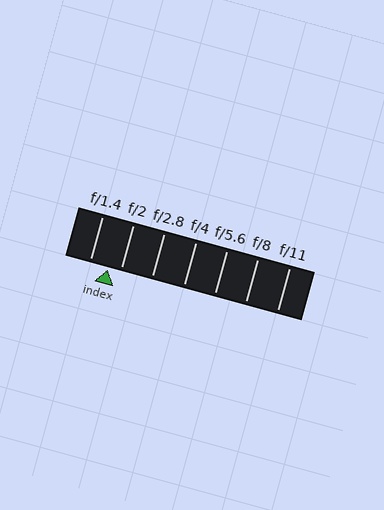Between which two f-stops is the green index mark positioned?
The index mark is between f/1.4 and f/2.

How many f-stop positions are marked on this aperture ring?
There are 7 f-stop positions marked.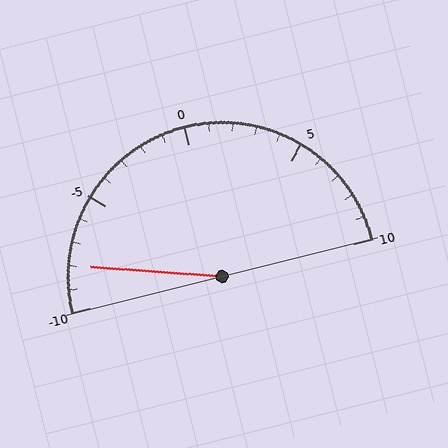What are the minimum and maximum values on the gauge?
The gauge ranges from -10 to 10.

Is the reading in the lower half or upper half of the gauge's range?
The reading is in the lower half of the range (-10 to 10).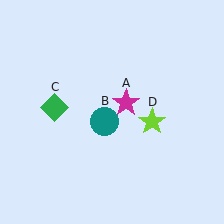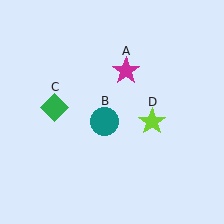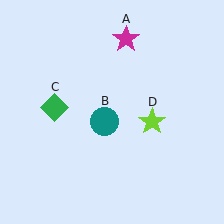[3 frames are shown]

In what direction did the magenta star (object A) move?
The magenta star (object A) moved up.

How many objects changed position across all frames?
1 object changed position: magenta star (object A).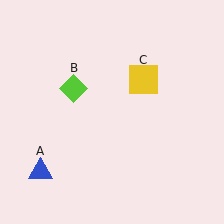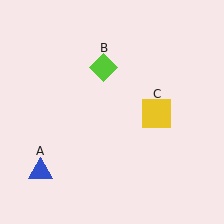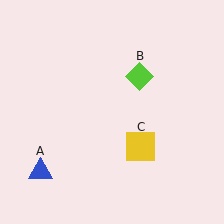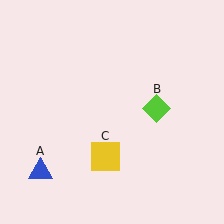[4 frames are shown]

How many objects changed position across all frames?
2 objects changed position: lime diamond (object B), yellow square (object C).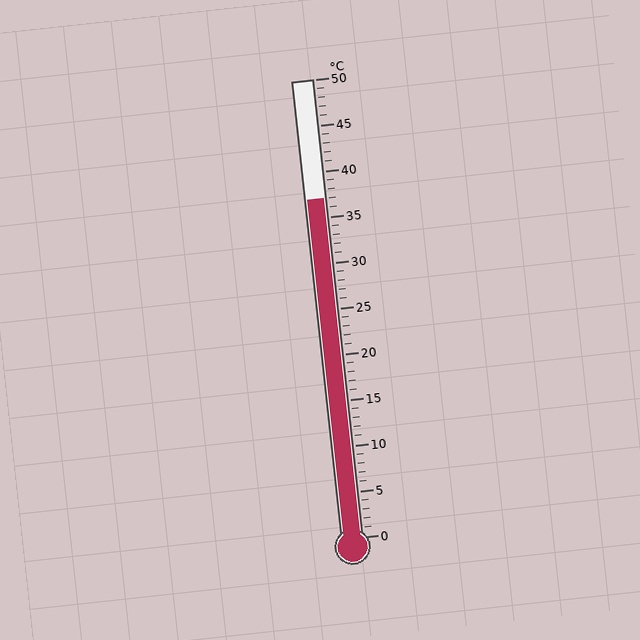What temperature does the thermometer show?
The thermometer shows approximately 37°C.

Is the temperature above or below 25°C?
The temperature is above 25°C.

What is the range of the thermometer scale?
The thermometer scale ranges from 0°C to 50°C.